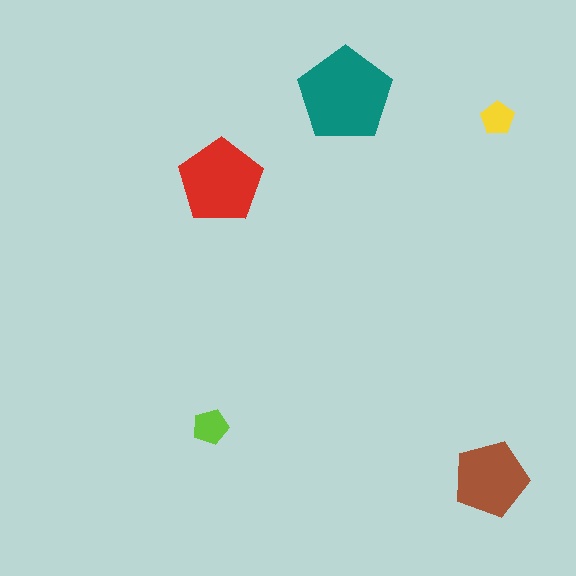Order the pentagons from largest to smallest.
the teal one, the red one, the brown one, the lime one, the yellow one.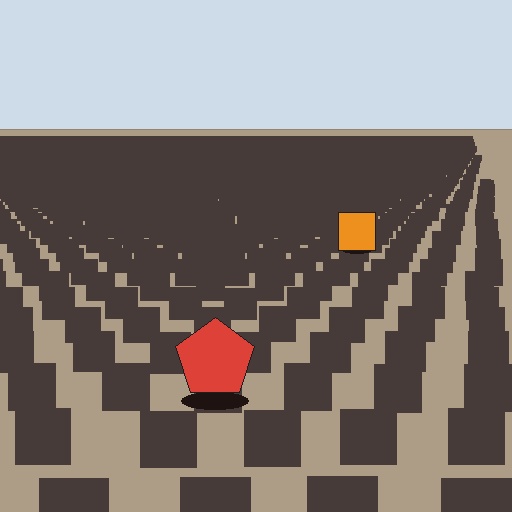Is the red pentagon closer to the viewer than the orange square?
Yes. The red pentagon is closer — you can tell from the texture gradient: the ground texture is coarser near it.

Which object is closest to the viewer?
The red pentagon is closest. The texture marks near it are larger and more spread out.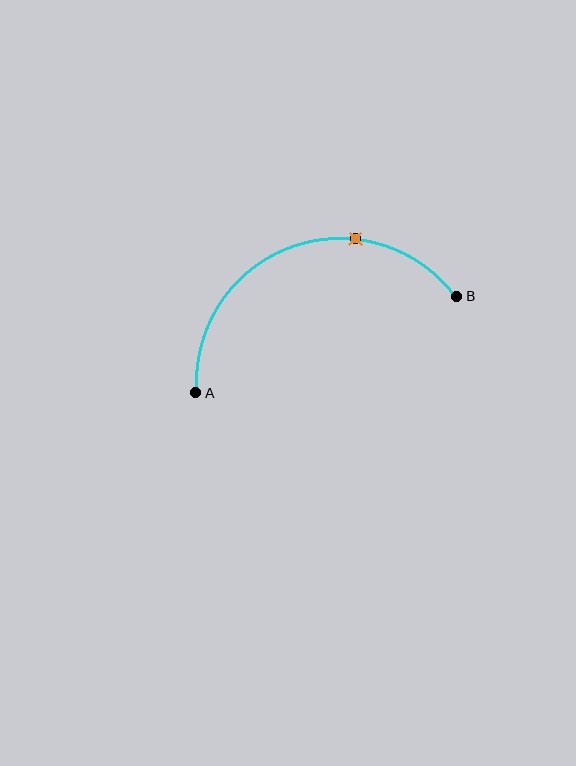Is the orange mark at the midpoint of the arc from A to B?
No. The orange mark lies on the arc but is closer to endpoint B. The arc midpoint would be at the point on the curve equidistant along the arc from both A and B.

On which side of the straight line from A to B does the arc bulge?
The arc bulges above the straight line connecting A and B.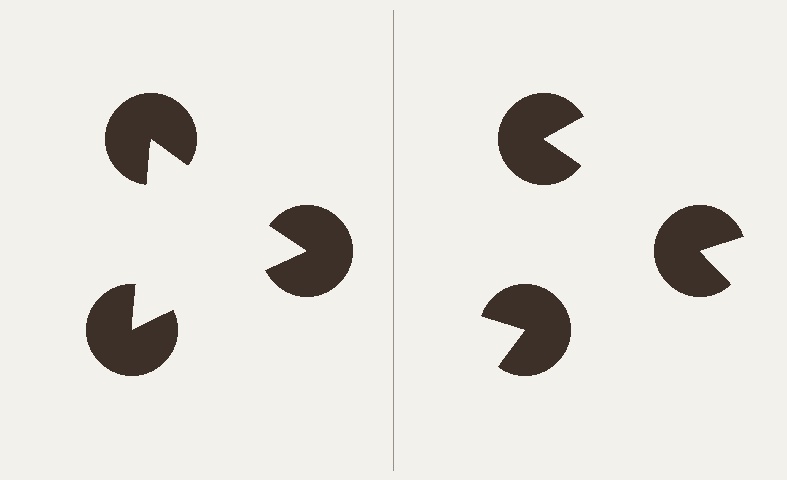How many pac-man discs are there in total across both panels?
6 — 3 on each side.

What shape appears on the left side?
An illusory triangle.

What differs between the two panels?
The pac-man discs are positioned identically on both sides; only the wedge orientations differ. On the left they align to a triangle; on the right they are misaligned.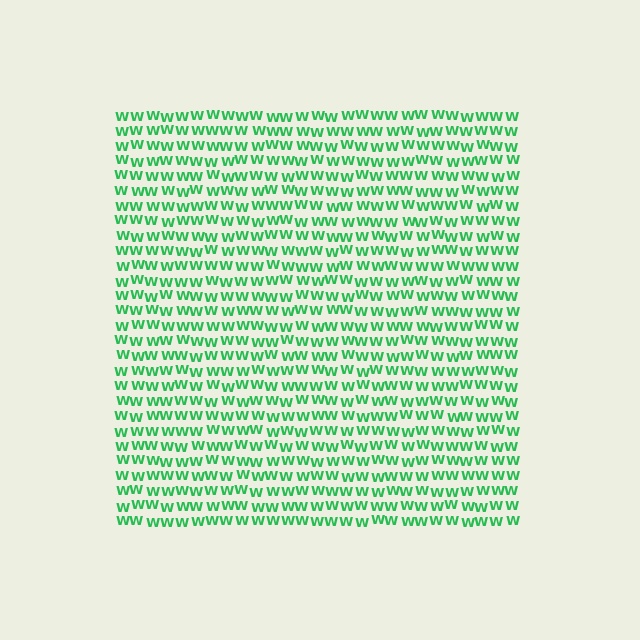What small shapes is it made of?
It is made of small letter W's.